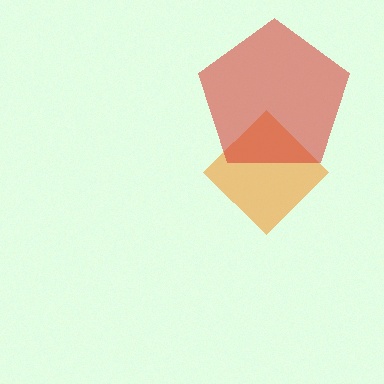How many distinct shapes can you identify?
There are 2 distinct shapes: an orange diamond, a red pentagon.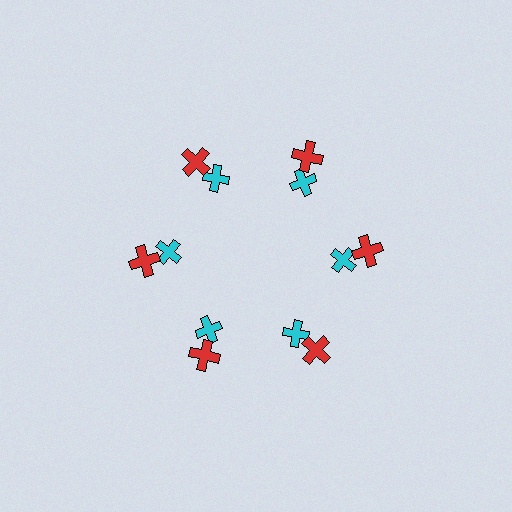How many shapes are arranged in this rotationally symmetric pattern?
There are 12 shapes, arranged in 6 groups of 2.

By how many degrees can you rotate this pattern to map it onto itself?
The pattern maps onto itself every 60 degrees of rotation.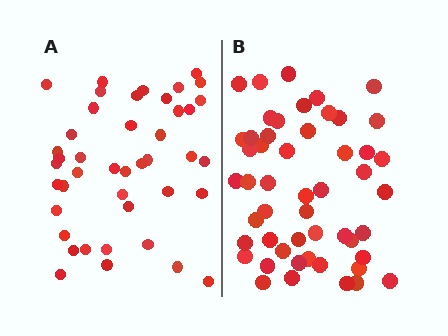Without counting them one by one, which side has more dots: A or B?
Region B (the right region) has more dots.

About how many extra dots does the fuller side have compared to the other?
Region B has roughly 8 or so more dots than region A.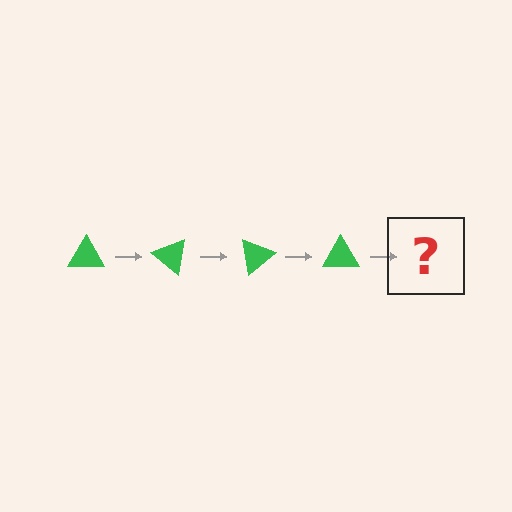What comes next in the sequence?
The next element should be a green triangle rotated 160 degrees.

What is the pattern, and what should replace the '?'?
The pattern is that the triangle rotates 40 degrees each step. The '?' should be a green triangle rotated 160 degrees.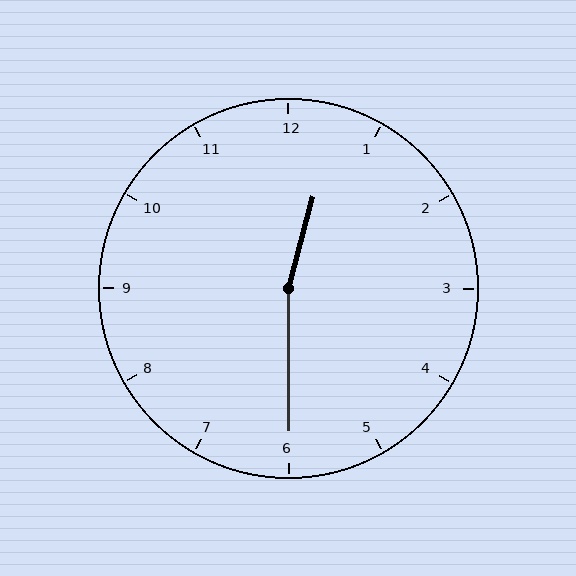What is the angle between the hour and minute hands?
Approximately 165 degrees.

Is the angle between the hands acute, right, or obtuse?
It is obtuse.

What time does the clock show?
12:30.